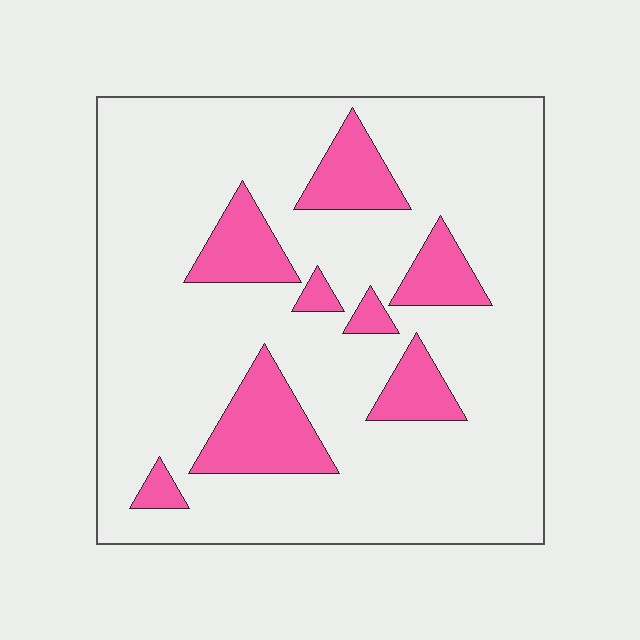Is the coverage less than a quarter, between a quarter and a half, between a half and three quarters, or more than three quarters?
Less than a quarter.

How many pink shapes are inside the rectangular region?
8.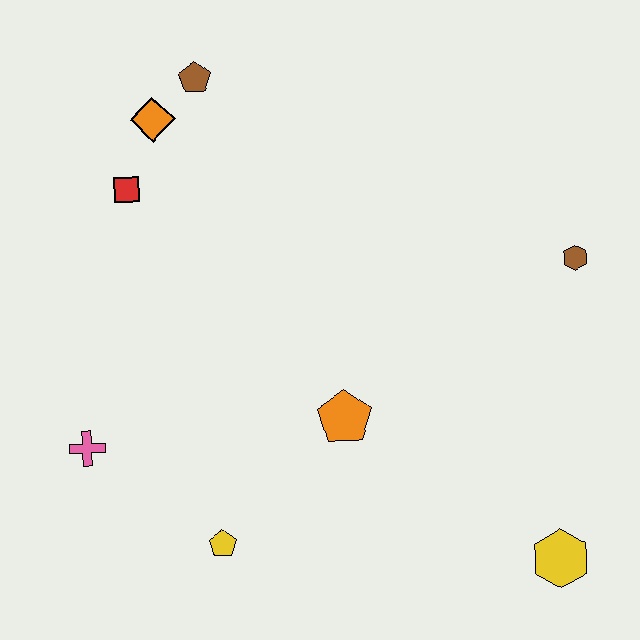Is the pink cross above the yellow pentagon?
Yes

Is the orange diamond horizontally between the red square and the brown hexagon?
Yes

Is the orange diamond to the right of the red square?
Yes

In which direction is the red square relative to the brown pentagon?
The red square is below the brown pentagon.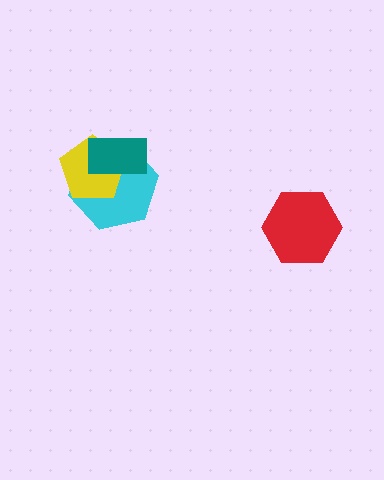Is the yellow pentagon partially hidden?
Yes, it is partially covered by another shape.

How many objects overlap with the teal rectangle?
2 objects overlap with the teal rectangle.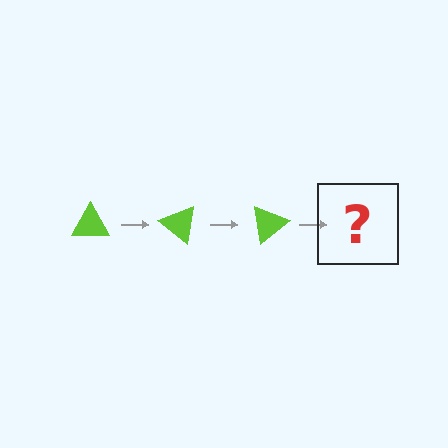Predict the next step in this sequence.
The next step is a lime triangle rotated 120 degrees.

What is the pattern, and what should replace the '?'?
The pattern is that the triangle rotates 40 degrees each step. The '?' should be a lime triangle rotated 120 degrees.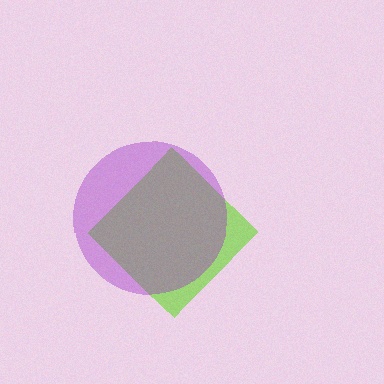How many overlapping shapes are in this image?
There are 2 overlapping shapes in the image.